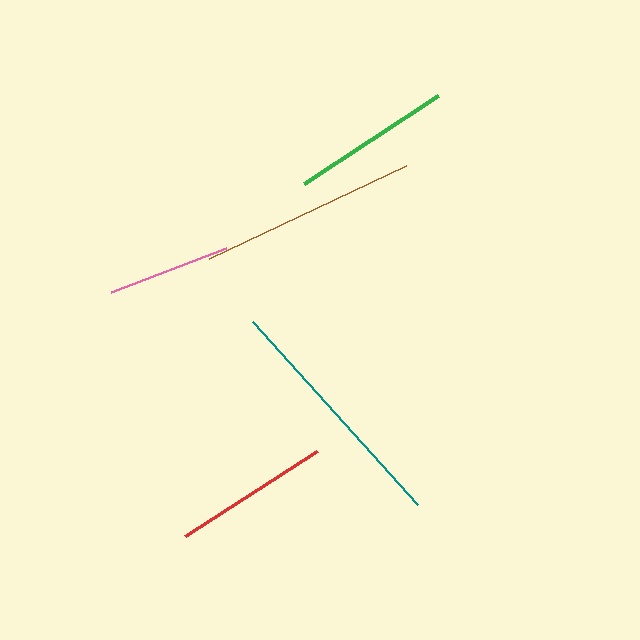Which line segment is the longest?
The teal line is the longest at approximately 246 pixels.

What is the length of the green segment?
The green segment is approximately 160 pixels long.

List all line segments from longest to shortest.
From longest to shortest: teal, brown, green, red, pink.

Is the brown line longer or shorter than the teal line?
The teal line is longer than the brown line.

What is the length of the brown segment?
The brown segment is approximately 218 pixels long.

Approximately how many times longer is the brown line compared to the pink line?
The brown line is approximately 1.8 times the length of the pink line.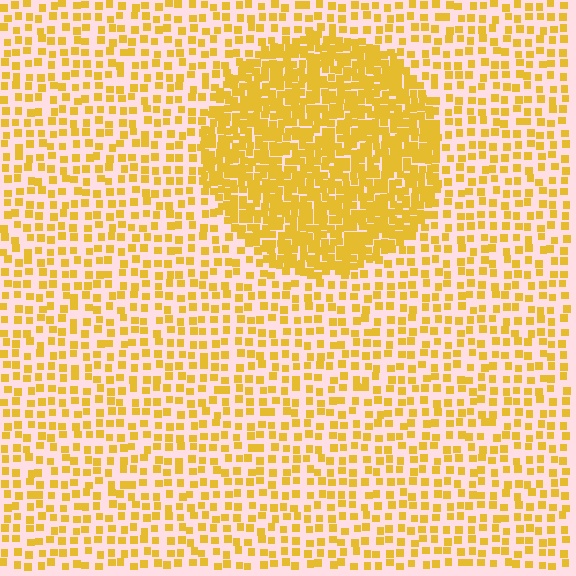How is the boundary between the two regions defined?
The boundary is defined by a change in element density (approximately 2.4x ratio). All elements are the same color, size, and shape.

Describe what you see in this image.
The image contains small yellow elements arranged at two different densities. A circle-shaped region is visible where the elements are more densely packed than the surrounding area.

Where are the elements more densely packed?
The elements are more densely packed inside the circle boundary.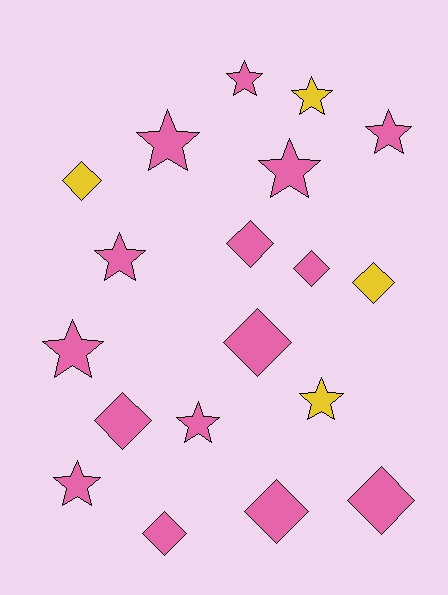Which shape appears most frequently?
Star, with 10 objects.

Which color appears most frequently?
Pink, with 15 objects.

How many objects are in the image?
There are 19 objects.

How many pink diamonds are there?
There are 7 pink diamonds.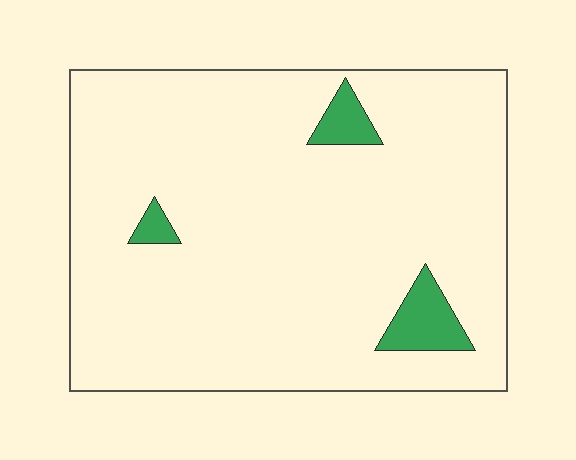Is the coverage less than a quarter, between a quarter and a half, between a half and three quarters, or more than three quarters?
Less than a quarter.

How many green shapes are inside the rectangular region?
3.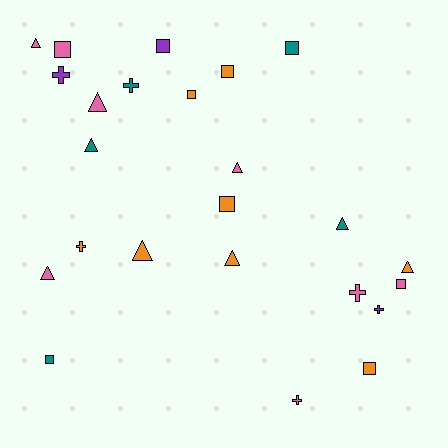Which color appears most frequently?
Orange, with 8 objects.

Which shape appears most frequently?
Triangle, with 9 objects.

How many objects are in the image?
There are 24 objects.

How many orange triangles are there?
There are 3 orange triangles.